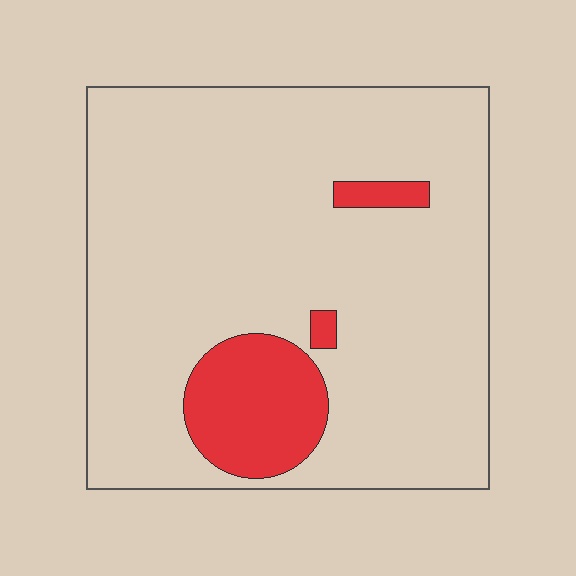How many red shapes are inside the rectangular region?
3.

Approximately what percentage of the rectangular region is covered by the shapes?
Approximately 10%.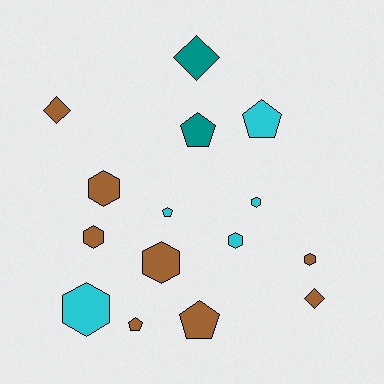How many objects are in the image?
There are 15 objects.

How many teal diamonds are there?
There is 1 teal diamond.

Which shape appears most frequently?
Hexagon, with 7 objects.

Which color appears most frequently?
Brown, with 8 objects.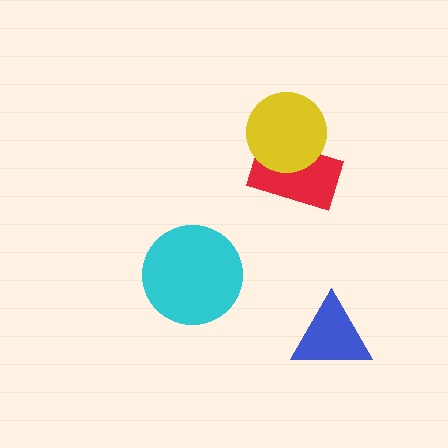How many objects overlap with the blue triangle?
0 objects overlap with the blue triangle.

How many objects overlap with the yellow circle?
1 object overlaps with the yellow circle.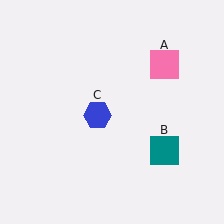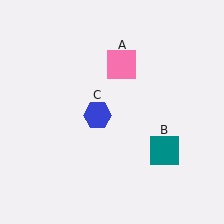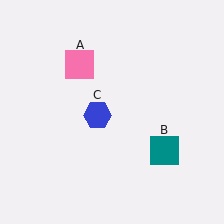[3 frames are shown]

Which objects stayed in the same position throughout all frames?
Teal square (object B) and blue hexagon (object C) remained stationary.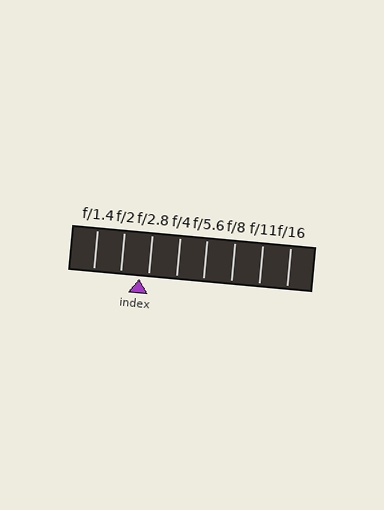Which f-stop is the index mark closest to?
The index mark is closest to f/2.8.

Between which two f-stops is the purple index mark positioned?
The index mark is between f/2 and f/2.8.